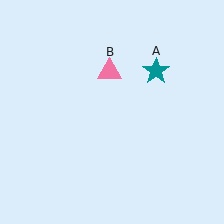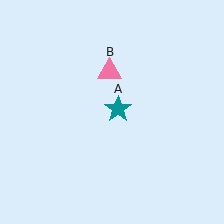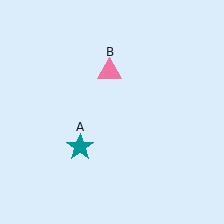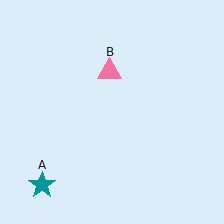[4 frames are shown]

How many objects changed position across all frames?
1 object changed position: teal star (object A).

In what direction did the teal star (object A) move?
The teal star (object A) moved down and to the left.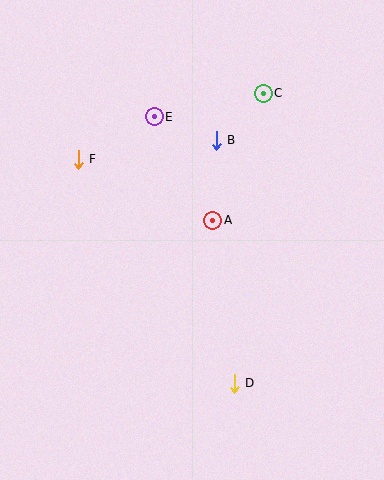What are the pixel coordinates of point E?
Point E is at (154, 117).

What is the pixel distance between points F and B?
The distance between F and B is 140 pixels.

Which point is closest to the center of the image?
Point A at (213, 220) is closest to the center.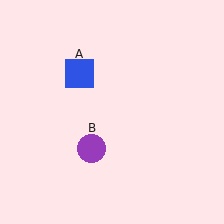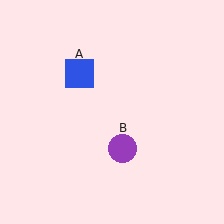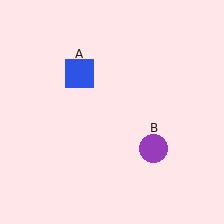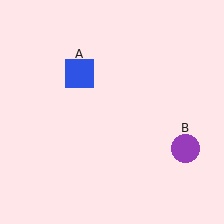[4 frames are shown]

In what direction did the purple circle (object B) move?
The purple circle (object B) moved right.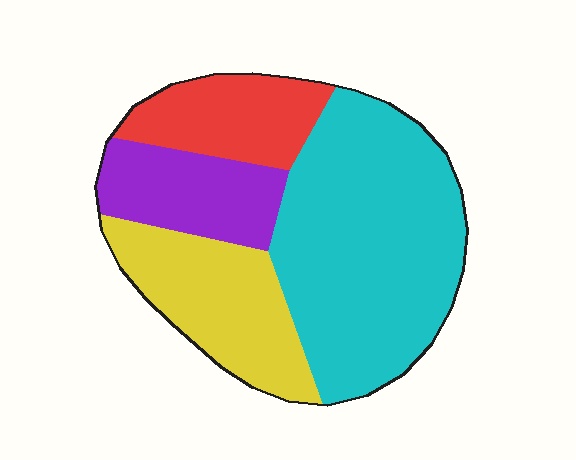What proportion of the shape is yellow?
Yellow covers 22% of the shape.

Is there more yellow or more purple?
Yellow.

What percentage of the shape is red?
Red covers 15% of the shape.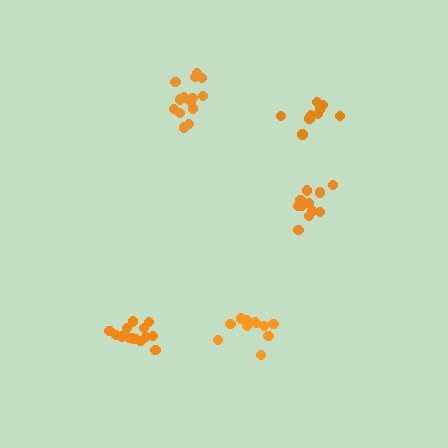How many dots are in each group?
Group 1: 11 dots, Group 2: 11 dots, Group 3: 10 dots, Group 4: 14 dots, Group 5: 15 dots (61 total).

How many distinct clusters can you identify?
There are 5 distinct clusters.